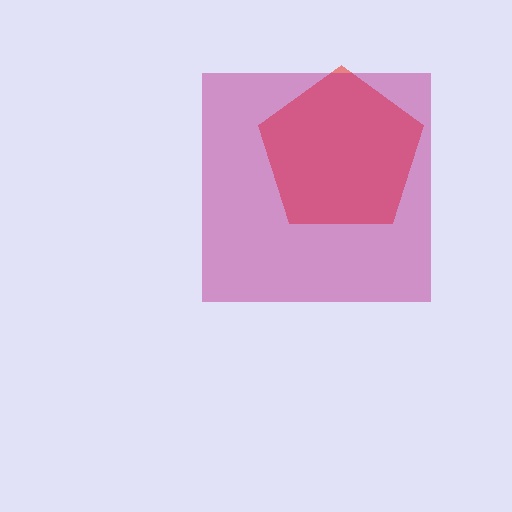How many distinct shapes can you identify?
There are 2 distinct shapes: a red pentagon, a magenta square.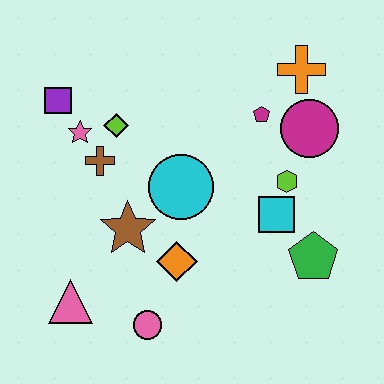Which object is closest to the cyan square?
The lime hexagon is closest to the cyan square.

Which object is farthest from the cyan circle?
The orange cross is farthest from the cyan circle.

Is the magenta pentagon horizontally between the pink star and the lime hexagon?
Yes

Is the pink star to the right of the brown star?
No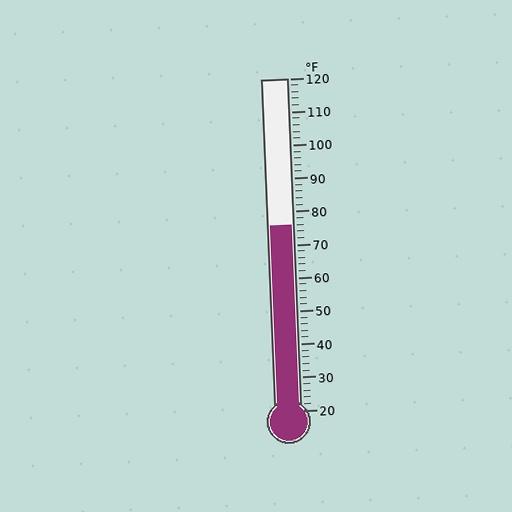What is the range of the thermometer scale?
The thermometer scale ranges from 20°F to 120°F.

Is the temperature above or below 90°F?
The temperature is below 90°F.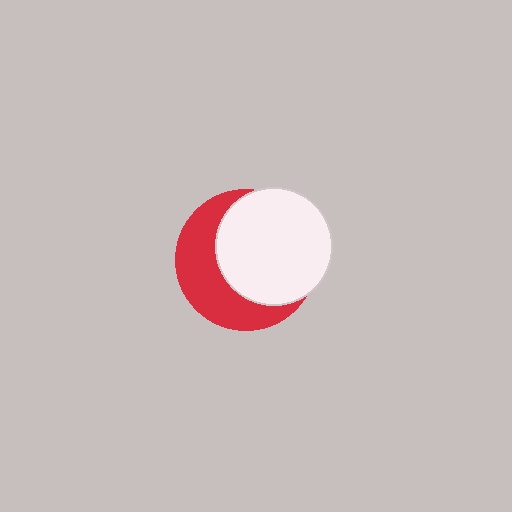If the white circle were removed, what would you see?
You would see the complete red circle.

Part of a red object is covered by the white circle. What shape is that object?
It is a circle.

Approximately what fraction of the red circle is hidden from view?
Roughly 58% of the red circle is hidden behind the white circle.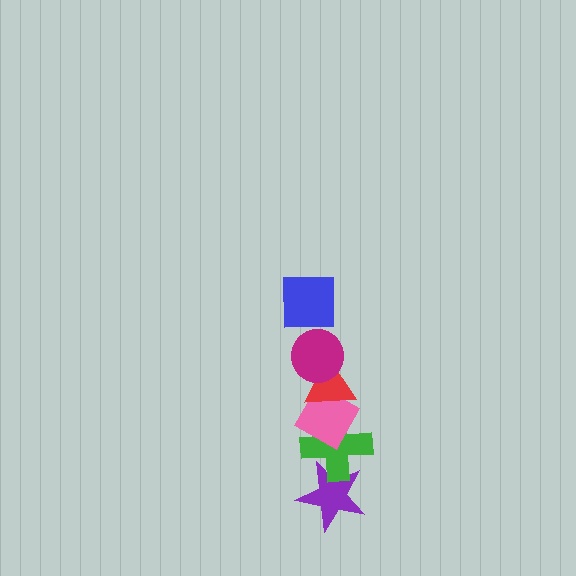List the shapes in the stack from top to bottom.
From top to bottom: the blue square, the magenta circle, the red triangle, the pink diamond, the green cross, the purple star.